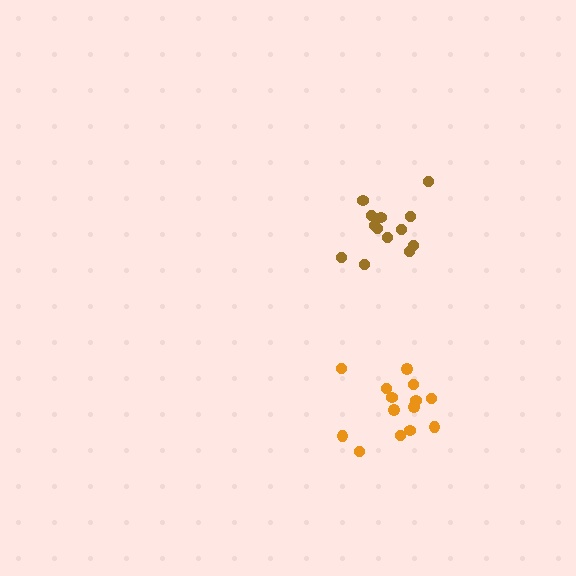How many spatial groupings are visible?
There are 2 spatial groupings.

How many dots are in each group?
Group 1: 14 dots, Group 2: 13 dots (27 total).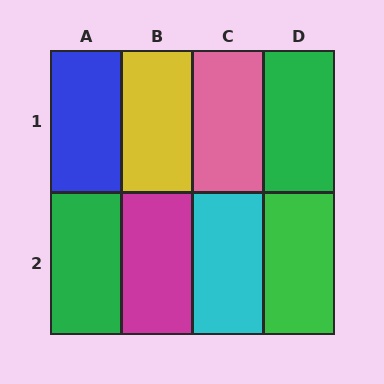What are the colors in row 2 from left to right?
Green, magenta, cyan, green.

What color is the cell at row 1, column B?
Yellow.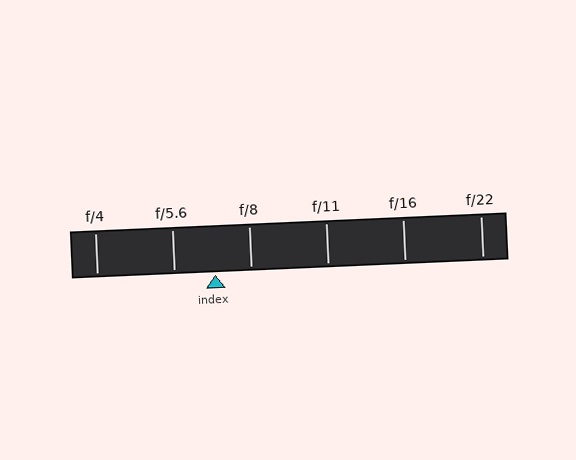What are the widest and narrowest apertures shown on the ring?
The widest aperture shown is f/4 and the narrowest is f/22.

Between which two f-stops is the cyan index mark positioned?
The index mark is between f/5.6 and f/8.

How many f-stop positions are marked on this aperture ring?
There are 6 f-stop positions marked.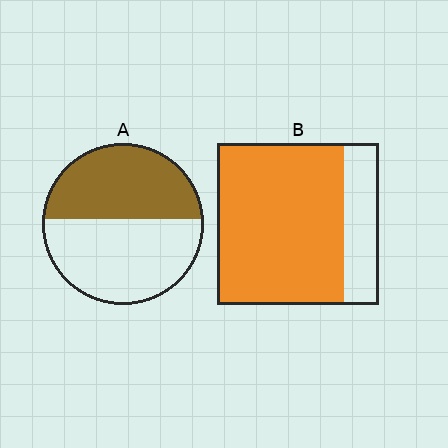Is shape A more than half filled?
Roughly half.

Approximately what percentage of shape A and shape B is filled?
A is approximately 45% and B is approximately 80%.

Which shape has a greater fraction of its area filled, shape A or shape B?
Shape B.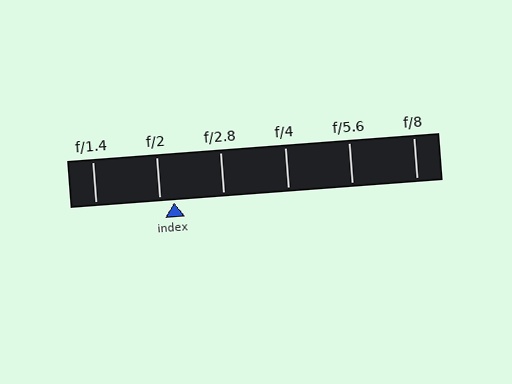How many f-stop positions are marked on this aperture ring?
There are 6 f-stop positions marked.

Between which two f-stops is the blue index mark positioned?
The index mark is between f/2 and f/2.8.